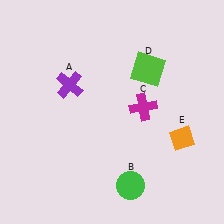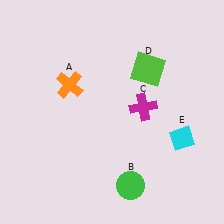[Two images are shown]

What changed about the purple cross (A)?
In Image 1, A is purple. In Image 2, it changed to orange.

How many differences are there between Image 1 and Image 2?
There are 2 differences between the two images.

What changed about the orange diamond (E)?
In Image 1, E is orange. In Image 2, it changed to cyan.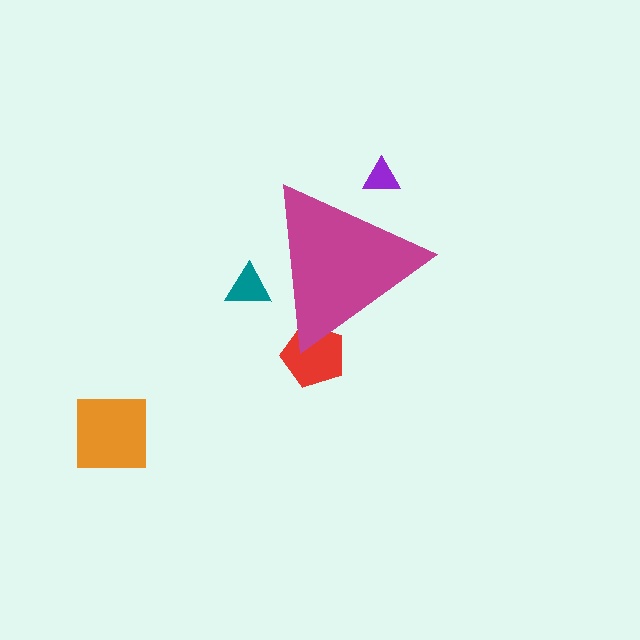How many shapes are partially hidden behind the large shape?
3 shapes are partially hidden.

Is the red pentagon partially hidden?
Yes, the red pentagon is partially hidden behind the magenta triangle.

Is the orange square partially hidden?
No, the orange square is fully visible.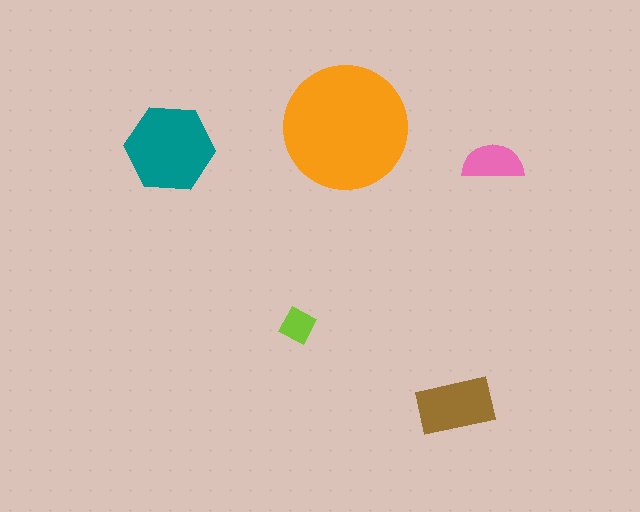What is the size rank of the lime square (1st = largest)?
5th.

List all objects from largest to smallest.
The orange circle, the teal hexagon, the brown rectangle, the pink semicircle, the lime square.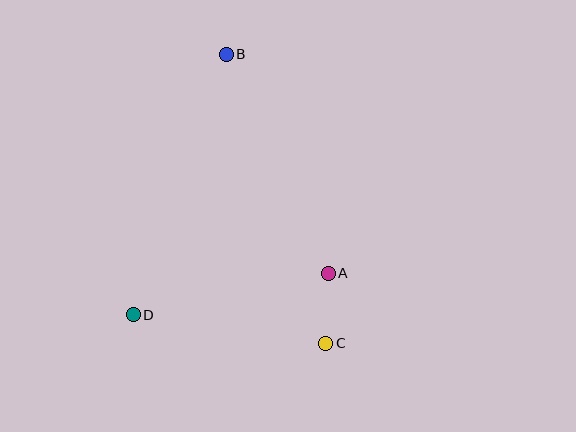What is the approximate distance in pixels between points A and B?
The distance between A and B is approximately 242 pixels.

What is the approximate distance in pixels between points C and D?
The distance between C and D is approximately 195 pixels.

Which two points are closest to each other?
Points A and C are closest to each other.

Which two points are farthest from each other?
Points B and C are farthest from each other.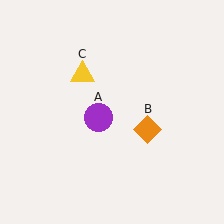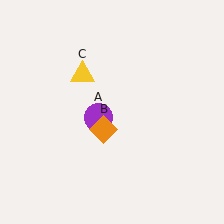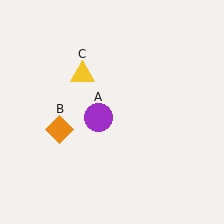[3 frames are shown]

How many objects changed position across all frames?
1 object changed position: orange diamond (object B).